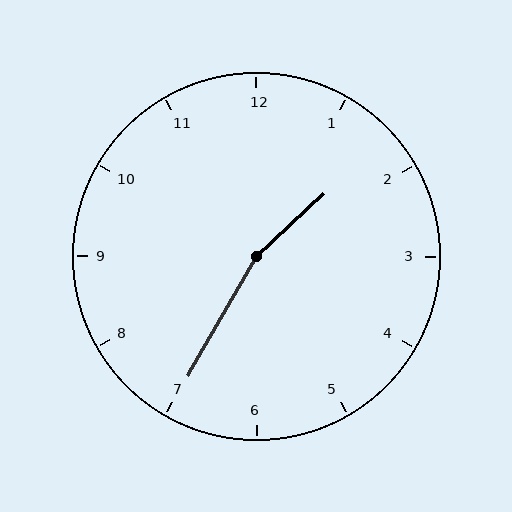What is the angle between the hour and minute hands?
Approximately 162 degrees.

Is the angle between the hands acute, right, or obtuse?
It is obtuse.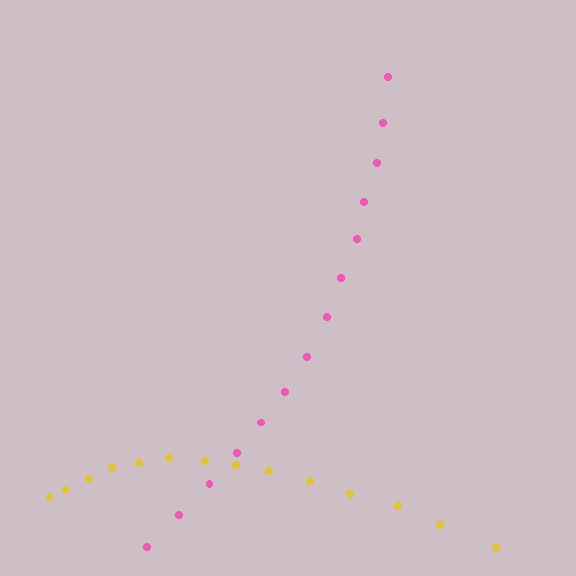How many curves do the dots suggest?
There are 2 distinct paths.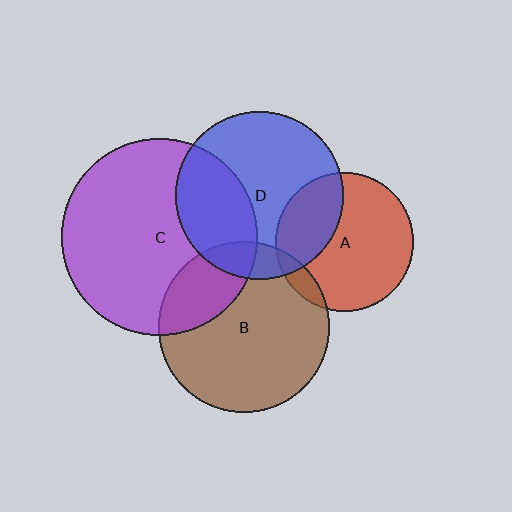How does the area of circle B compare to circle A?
Approximately 1.5 times.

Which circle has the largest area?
Circle C (purple).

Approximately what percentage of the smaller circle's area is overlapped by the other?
Approximately 25%.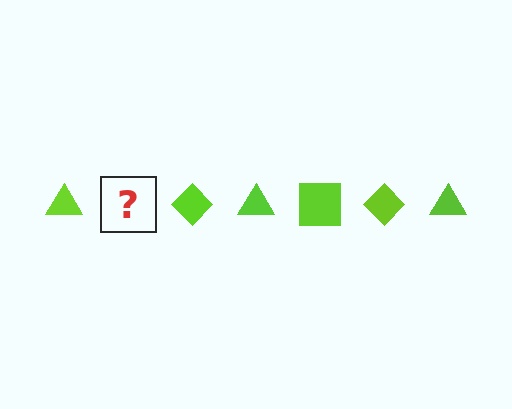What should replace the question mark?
The question mark should be replaced with a lime square.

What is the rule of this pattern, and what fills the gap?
The rule is that the pattern cycles through triangle, square, diamond shapes in lime. The gap should be filled with a lime square.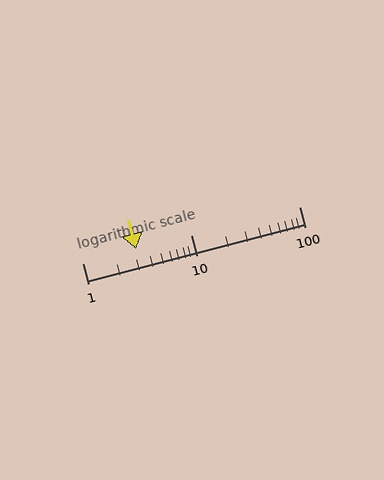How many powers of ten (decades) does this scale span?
The scale spans 2 decades, from 1 to 100.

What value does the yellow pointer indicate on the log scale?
The pointer indicates approximately 3.1.